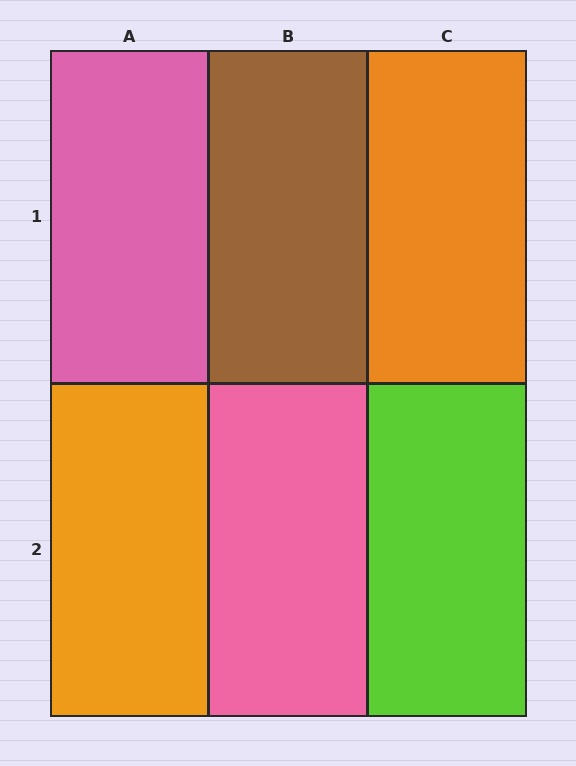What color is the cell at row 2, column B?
Pink.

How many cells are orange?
2 cells are orange.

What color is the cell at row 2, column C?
Lime.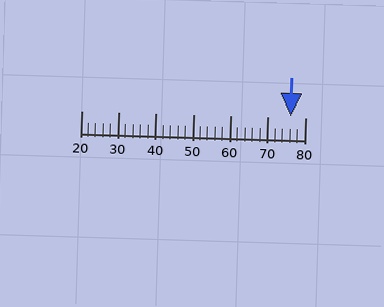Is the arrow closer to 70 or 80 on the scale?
The arrow is closer to 80.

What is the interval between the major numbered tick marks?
The major tick marks are spaced 10 units apart.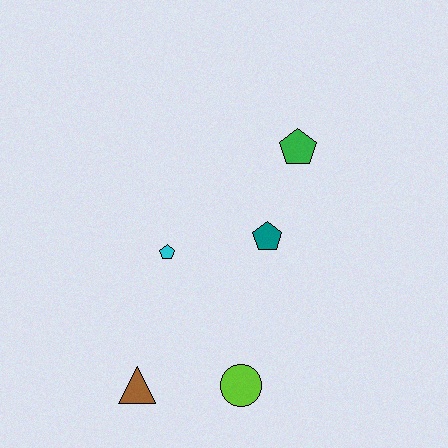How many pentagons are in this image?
There are 3 pentagons.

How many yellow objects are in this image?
There are no yellow objects.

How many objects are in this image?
There are 5 objects.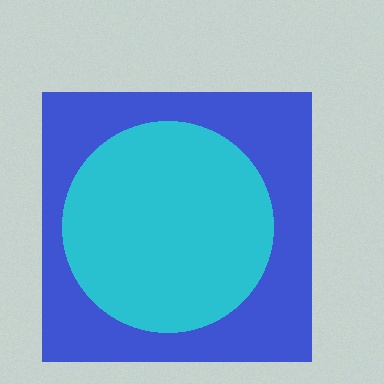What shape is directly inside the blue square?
The cyan circle.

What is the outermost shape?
The blue square.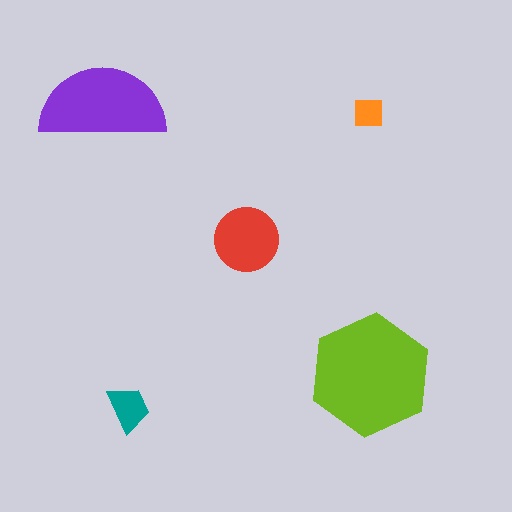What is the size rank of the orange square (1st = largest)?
5th.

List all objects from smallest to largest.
The orange square, the teal trapezoid, the red circle, the purple semicircle, the lime hexagon.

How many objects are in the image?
There are 5 objects in the image.